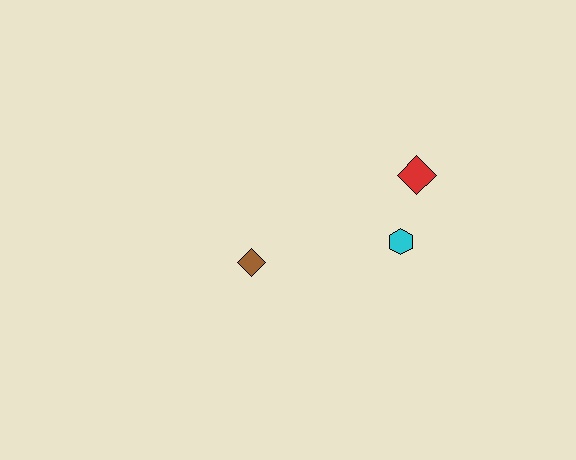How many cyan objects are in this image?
There is 1 cyan object.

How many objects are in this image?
There are 3 objects.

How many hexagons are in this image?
There is 1 hexagon.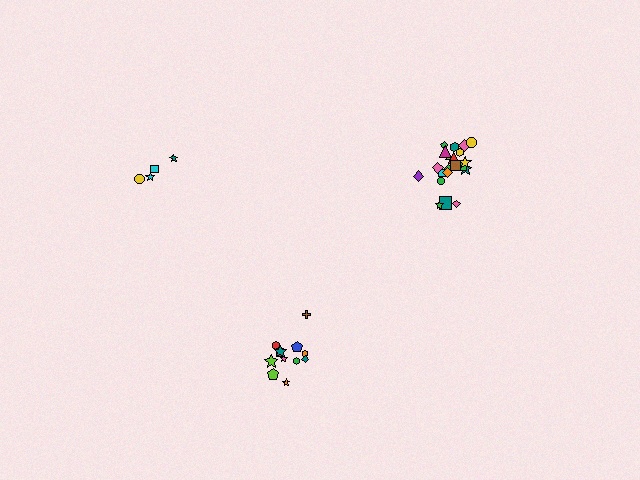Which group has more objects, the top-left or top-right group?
The top-right group.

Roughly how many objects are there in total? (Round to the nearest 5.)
Roughly 40 objects in total.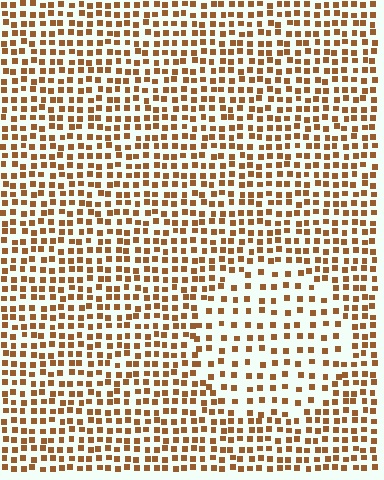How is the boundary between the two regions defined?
The boundary is defined by a change in element density (approximately 1.8x ratio). All elements are the same color, size, and shape.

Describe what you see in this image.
The image contains small brown elements arranged at two different densities. A circle-shaped region is visible where the elements are less densely packed than the surrounding area.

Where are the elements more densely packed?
The elements are more densely packed outside the circle boundary.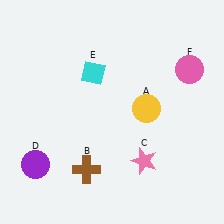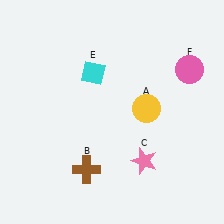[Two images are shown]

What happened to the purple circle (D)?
The purple circle (D) was removed in Image 2. It was in the bottom-left area of Image 1.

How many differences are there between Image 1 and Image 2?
There is 1 difference between the two images.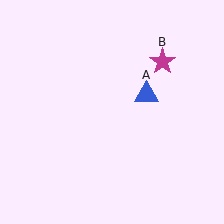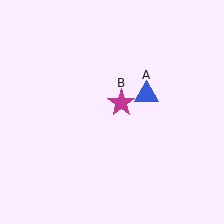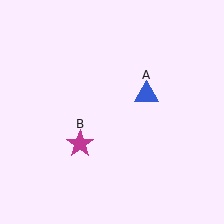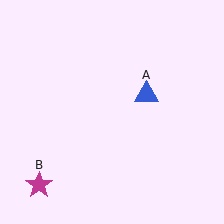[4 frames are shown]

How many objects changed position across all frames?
1 object changed position: magenta star (object B).